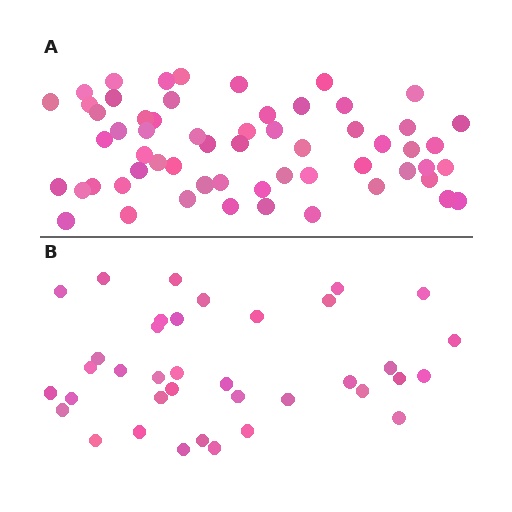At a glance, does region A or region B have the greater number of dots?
Region A (the top region) has more dots.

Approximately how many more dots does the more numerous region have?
Region A has approximately 20 more dots than region B.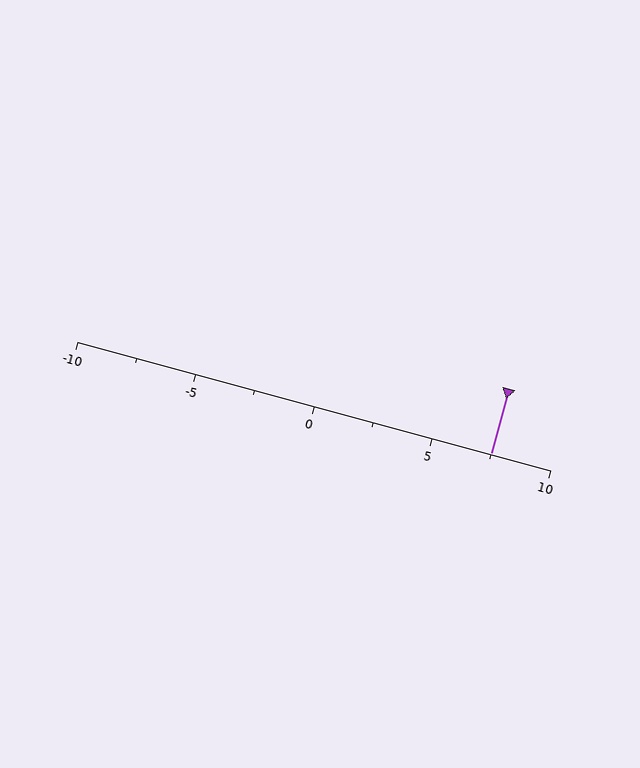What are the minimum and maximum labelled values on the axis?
The axis runs from -10 to 10.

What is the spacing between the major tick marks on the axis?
The major ticks are spaced 5 apart.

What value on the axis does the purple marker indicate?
The marker indicates approximately 7.5.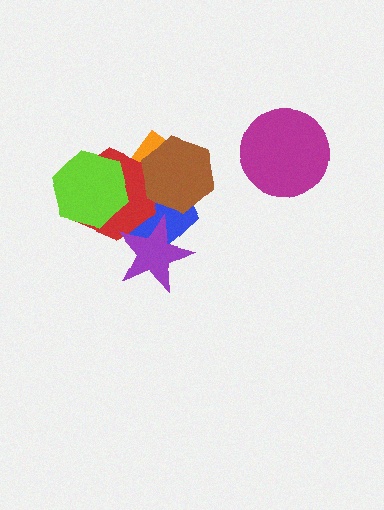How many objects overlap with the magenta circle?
0 objects overlap with the magenta circle.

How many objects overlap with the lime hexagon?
3 objects overlap with the lime hexagon.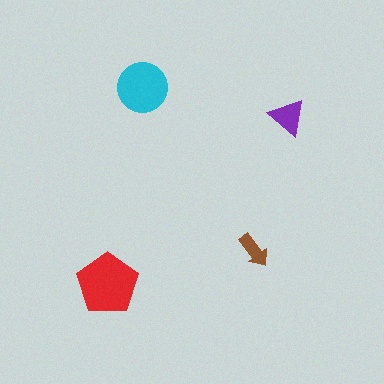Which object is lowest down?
The red pentagon is bottommost.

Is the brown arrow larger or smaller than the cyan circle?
Smaller.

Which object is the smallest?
The brown arrow.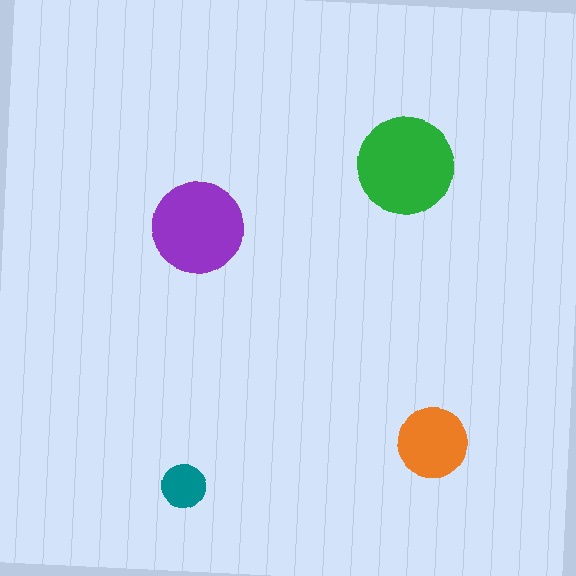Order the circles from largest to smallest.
the green one, the purple one, the orange one, the teal one.